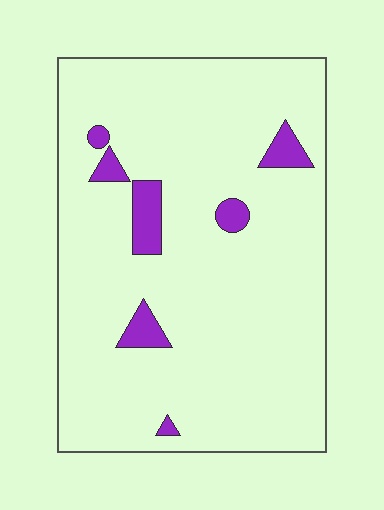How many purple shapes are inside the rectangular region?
7.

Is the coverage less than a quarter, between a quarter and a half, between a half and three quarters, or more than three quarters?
Less than a quarter.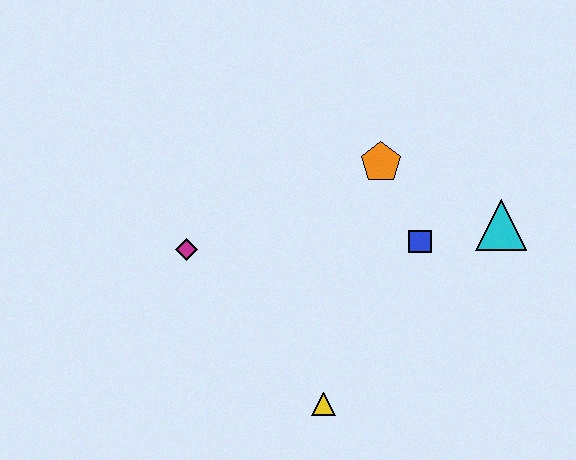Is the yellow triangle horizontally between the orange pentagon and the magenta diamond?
Yes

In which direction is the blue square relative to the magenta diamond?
The blue square is to the right of the magenta diamond.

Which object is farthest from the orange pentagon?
The yellow triangle is farthest from the orange pentagon.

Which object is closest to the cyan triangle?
The blue square is closest to the cyan triangle.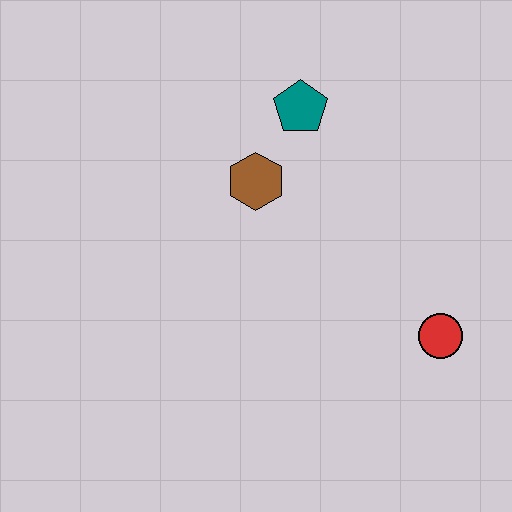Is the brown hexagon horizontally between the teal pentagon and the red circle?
No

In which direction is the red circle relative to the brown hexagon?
The red circle is to the right of the brown hexagon.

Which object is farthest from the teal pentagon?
The red circle is farthest from the teal pentagon.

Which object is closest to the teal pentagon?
The brown hexagon is closest to the teal pentagon.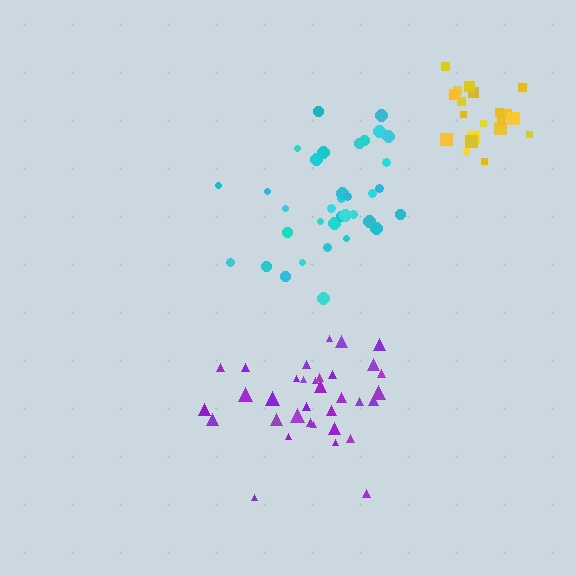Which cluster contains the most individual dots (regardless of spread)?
Cyan (35).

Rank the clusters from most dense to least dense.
yellow, purple, cyan.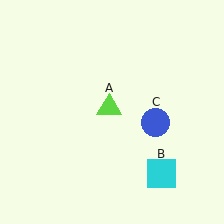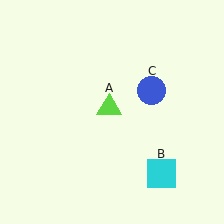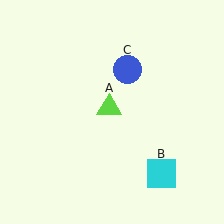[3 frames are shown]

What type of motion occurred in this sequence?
The blue circle (object C) rotated counterclockwise around the center of the scene.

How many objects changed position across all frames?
1 object changed position: blue circle (object C).